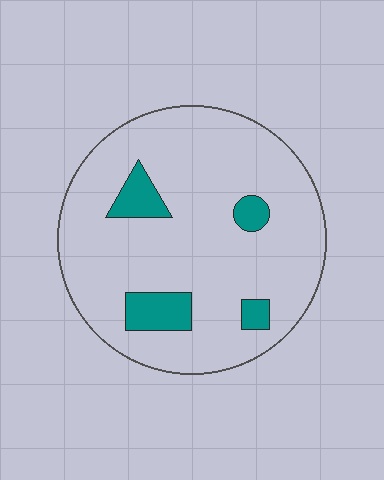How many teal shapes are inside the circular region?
4.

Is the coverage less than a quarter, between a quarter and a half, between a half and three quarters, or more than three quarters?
Less than a quarter.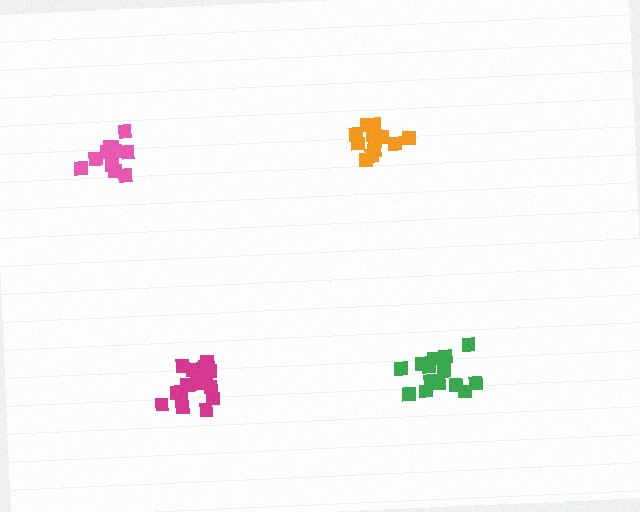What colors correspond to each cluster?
The clusters are colored: magenta, green, pink, orange.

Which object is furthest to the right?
The green cluster is rightmost.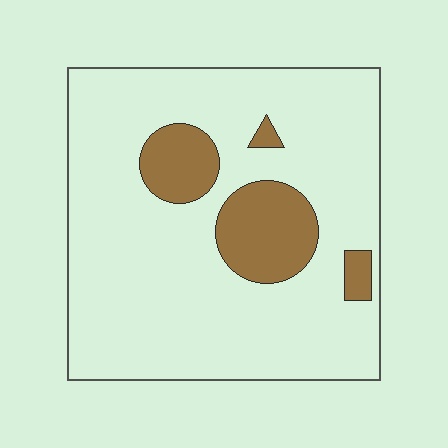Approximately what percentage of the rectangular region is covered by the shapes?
Approximately 15%.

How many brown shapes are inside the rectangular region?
4.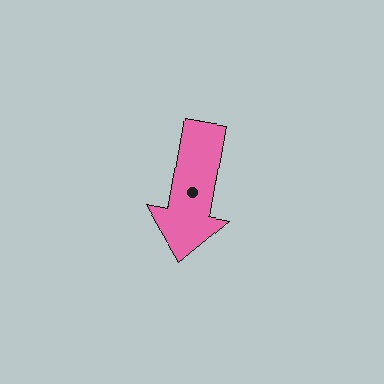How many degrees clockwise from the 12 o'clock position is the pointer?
Approximately 190 degrees.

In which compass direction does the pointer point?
South.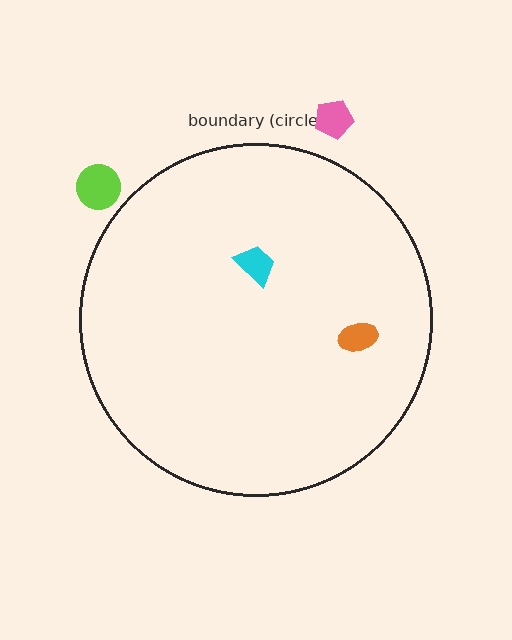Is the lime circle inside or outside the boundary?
Outside.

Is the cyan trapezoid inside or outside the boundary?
Inside.